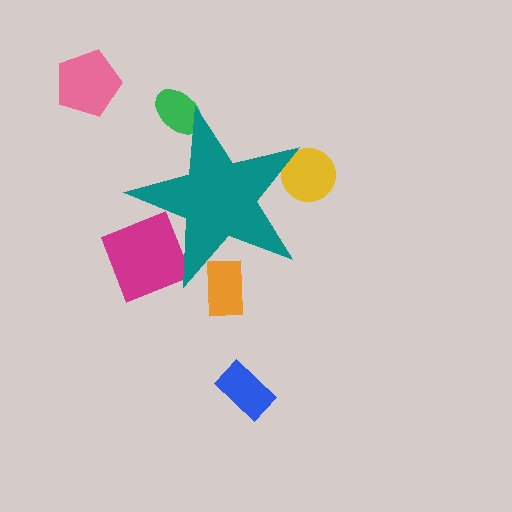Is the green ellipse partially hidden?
Yes, the green ellipse is partially hidden behind the teal star.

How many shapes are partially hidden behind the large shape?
4 shapes are partially hidden.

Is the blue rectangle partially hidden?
No, the blue rectangle is fully visible.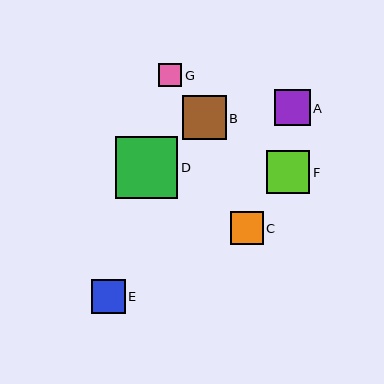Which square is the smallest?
Square G is the smallest with a size of approximately 23 pixels.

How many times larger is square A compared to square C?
Square A is approximately 1.1 times the size of square C.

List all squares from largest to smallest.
From largest to smallest: D, B, F, A, E, C, G.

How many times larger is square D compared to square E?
Square D is approximately 1.8 times the size of square E.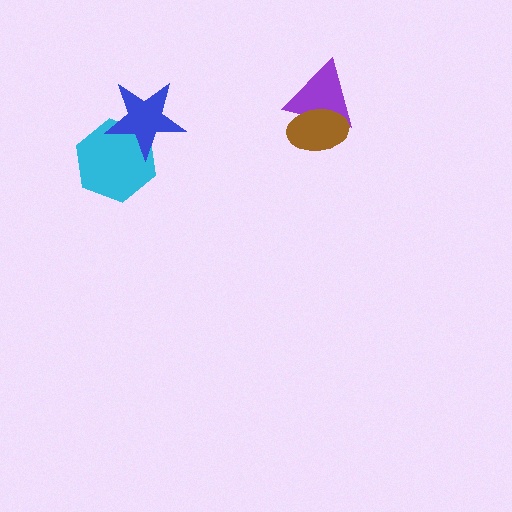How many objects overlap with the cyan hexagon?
1 object overlaps with the cyan hexagon.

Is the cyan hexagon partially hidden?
Yes, it is partially covered by another shape.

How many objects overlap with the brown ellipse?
1 object overlaps with the brown ellipse.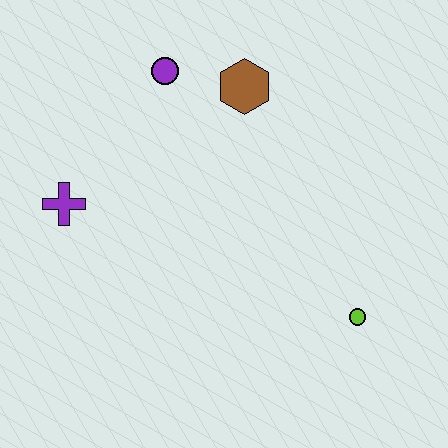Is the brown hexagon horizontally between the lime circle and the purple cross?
Yes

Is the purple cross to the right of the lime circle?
No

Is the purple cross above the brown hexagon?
No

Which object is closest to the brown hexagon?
The purple circle is closest to the brown hexagon.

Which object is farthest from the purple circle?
The lime circle is farthest from the purple circle.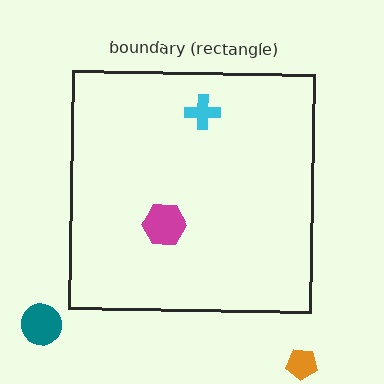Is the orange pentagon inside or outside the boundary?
Outside.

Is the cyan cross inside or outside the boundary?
Inside.